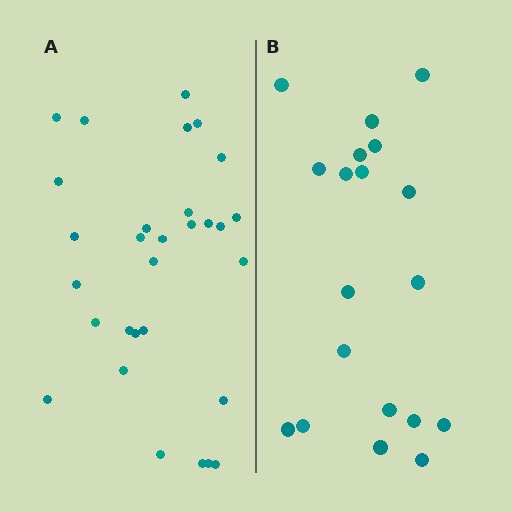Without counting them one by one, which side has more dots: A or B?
Region A (the left region) has more dots.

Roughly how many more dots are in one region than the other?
Region A has roughly 12 or so more dots than region B.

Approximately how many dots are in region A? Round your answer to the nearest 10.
About 30 dots.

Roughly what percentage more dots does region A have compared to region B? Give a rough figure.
About 60% more.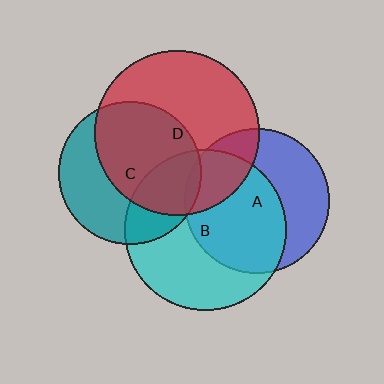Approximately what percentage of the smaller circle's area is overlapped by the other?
Approximately 25%.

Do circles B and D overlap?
Yes.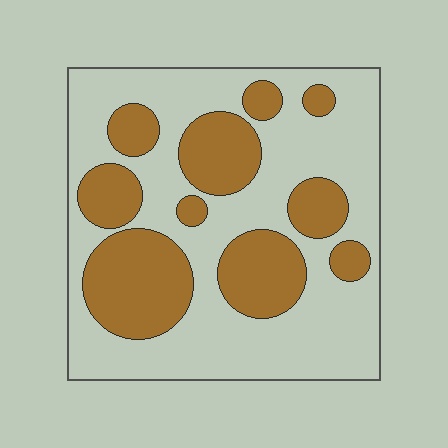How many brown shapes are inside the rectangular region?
10.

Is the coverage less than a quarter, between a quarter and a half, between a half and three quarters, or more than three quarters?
Between a quarter and a half.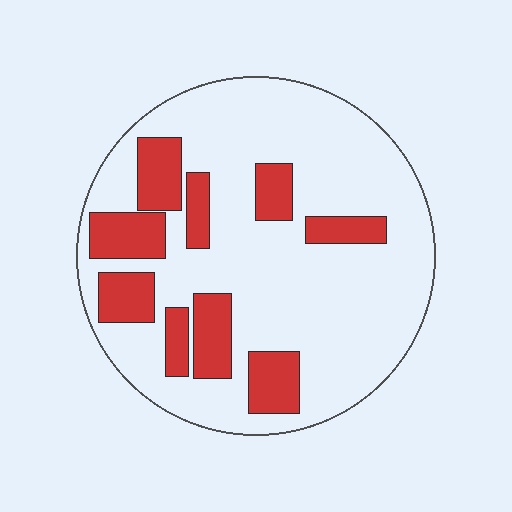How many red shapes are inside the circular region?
9.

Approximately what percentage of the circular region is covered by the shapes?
Approximately 25%.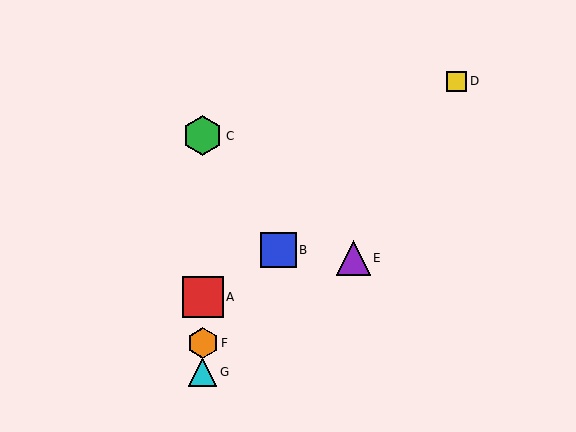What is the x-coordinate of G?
Object G is at x≈203.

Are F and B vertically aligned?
No, F is at x≈203 and B is at x≈279.